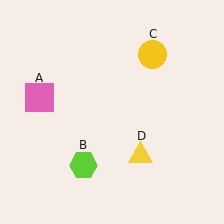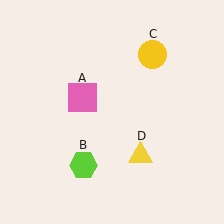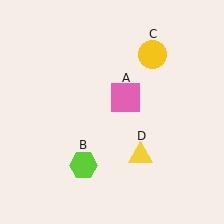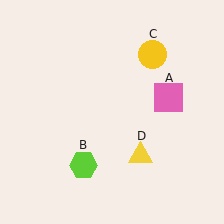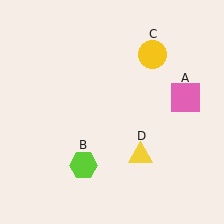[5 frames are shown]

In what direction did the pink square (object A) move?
The pink square (object A) moved right.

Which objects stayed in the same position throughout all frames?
Lime hexagon (object B) and yellow circle (object C) and yellow triangle (object D) remained stationary.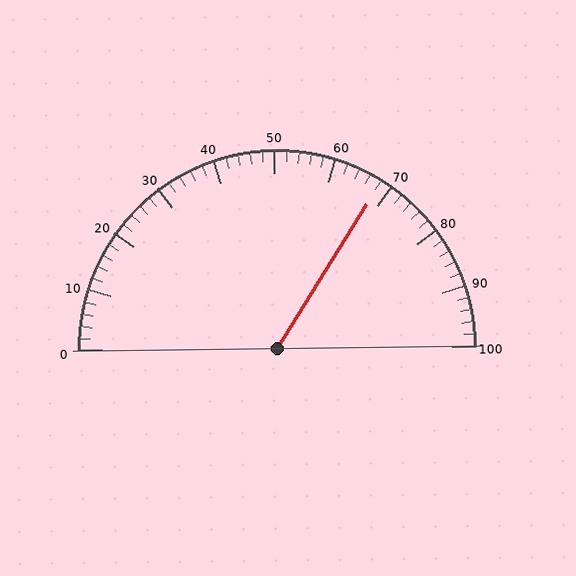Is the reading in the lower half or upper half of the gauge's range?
The reading is in the upper half of the range (0 to 100).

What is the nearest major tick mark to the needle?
The nearest major tick mark is 70.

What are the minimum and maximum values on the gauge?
The gauge ranges from 0 to 100.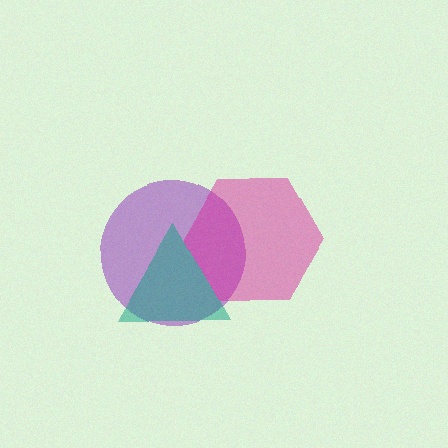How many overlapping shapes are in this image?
There are 3 overlapping shapes in the image.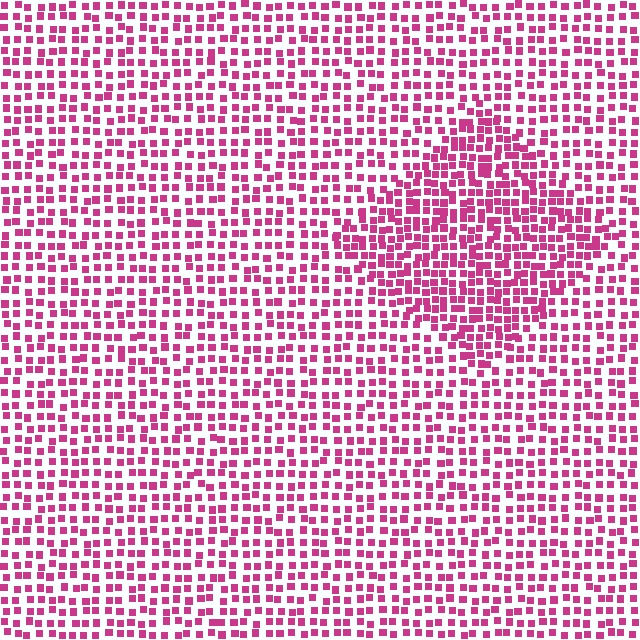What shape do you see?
I see a diamond.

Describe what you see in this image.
The image contains small magenta elements arranged at two different densities. A diamond-shaped region is visible where the elements are more densely packed than the surrounding area.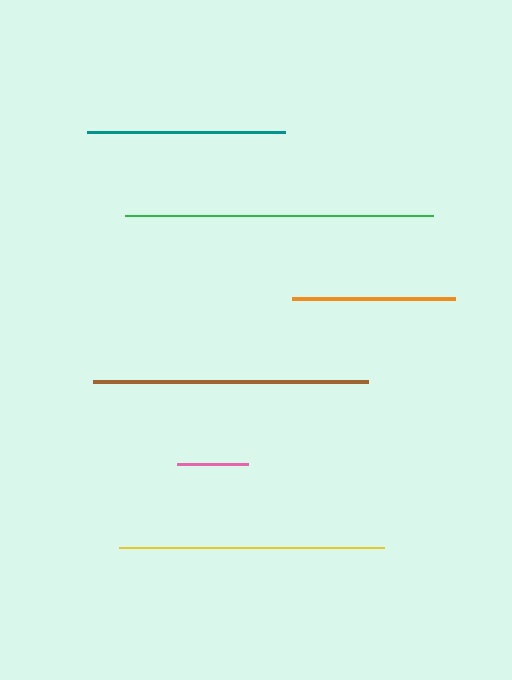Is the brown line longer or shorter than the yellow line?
The brown line is longer than the yellow line.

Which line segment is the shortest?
The pink line is the shortest at approximately 71 pixels.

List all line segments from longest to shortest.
From longest to shortest: green, brown, yellow, teal, orange, pink.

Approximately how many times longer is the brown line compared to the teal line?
The brown line is approximately 1.4 times the length of the teal line.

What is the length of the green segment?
The green segment is approximately 308 pixels long.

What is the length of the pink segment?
The pink segment is approximately 71 pixels long.